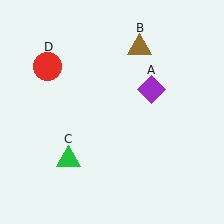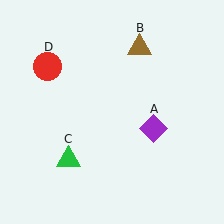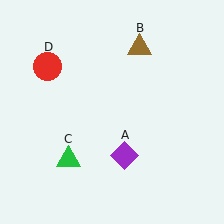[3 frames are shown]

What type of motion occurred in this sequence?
The purple diamond (object A) rotated clockwise around the center of the scene.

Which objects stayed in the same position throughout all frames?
Brown triangle (object B) and green triangle (object C) and red circle (object D) remained stationary.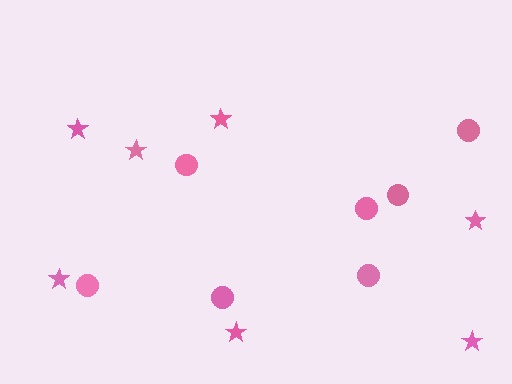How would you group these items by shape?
There are 2 groups: one group of circles (7) and one group of stars (7).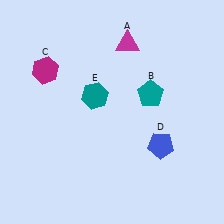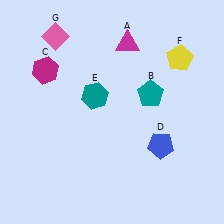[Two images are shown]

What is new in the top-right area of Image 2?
A yellow pentagon (F) was added in the top-right area of Image 2.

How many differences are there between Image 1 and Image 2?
There are 2 differences between the two images.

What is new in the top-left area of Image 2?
A pink diamond (G) was added in the top-left area of Image 2.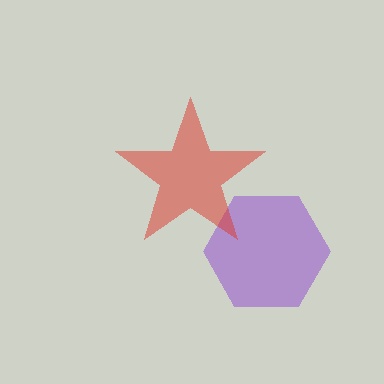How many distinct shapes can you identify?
There are 2 distinct shapes: a purple hexagon, a red star.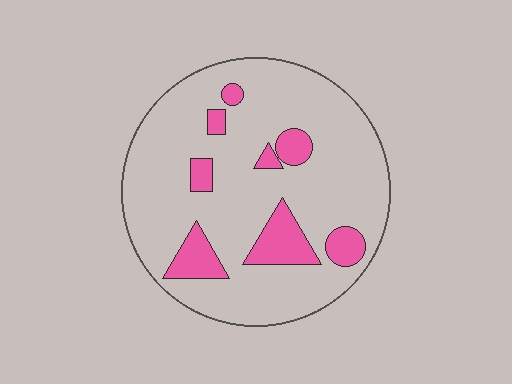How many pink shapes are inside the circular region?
8.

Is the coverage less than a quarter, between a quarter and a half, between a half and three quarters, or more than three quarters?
Less than a quarter.